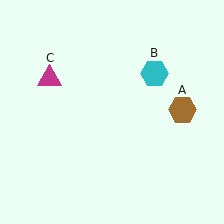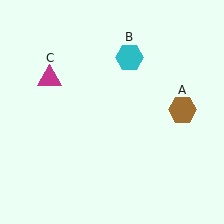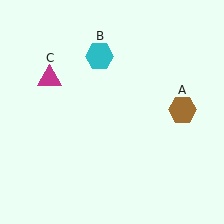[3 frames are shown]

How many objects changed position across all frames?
1 object changed position: cyan hexagon (object B).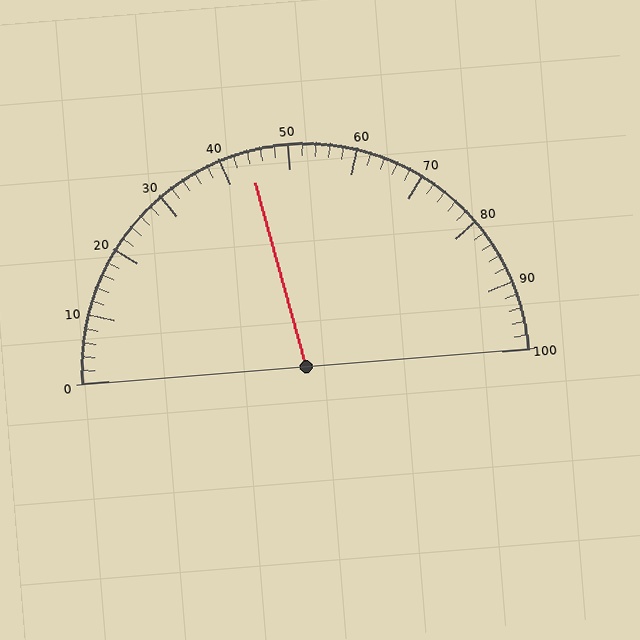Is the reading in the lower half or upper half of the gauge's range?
The reading is in the lower half of the range (0 to 100).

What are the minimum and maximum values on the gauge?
The gauge ranges from 0 to 100.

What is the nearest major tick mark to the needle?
The nearest major tick mark is 40.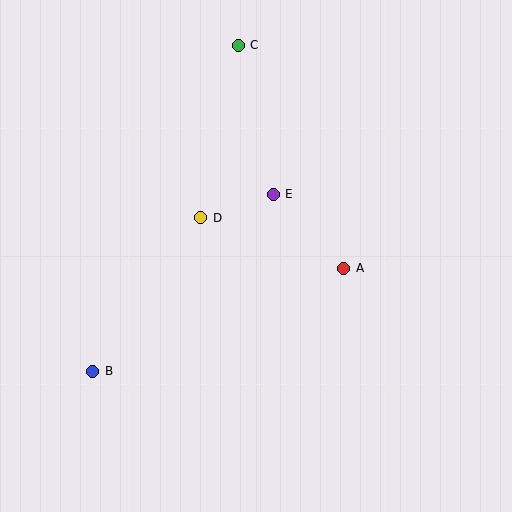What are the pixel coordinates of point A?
Point A is at (344, 268).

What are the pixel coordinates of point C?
Point C is at (238, 45).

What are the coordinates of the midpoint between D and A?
The midpoint between D and A is at (272, 243).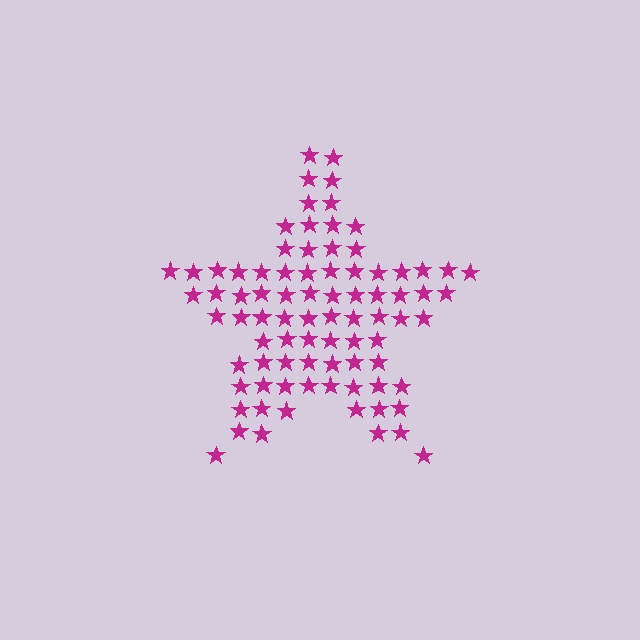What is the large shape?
The large shape is a star.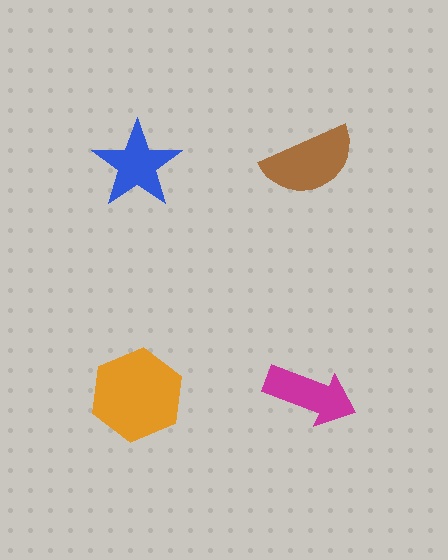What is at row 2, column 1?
An orange hexagon.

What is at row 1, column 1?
A blue star.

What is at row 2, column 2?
A magenta arrow.